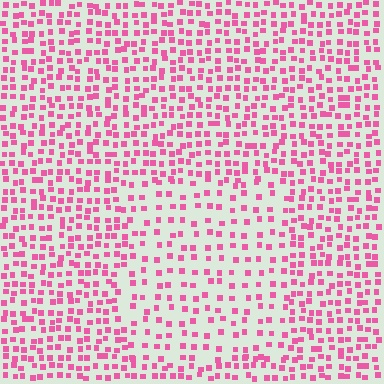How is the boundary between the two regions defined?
The boundary is defined by a change in element density (approximately 1.8x ratio). All elements are the same color, size, and shape.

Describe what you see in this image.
The image contains small pink elements arranged at two different densities. A rectangle-shaped region is visible where the elements are less densely packed than the surrounding area.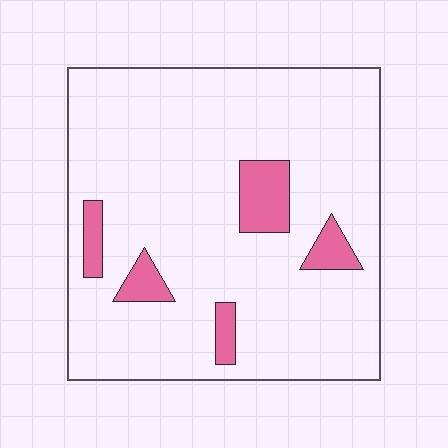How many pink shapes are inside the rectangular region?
5.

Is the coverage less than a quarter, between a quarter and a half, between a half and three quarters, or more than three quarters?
Less than a quarter.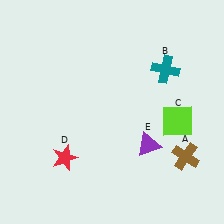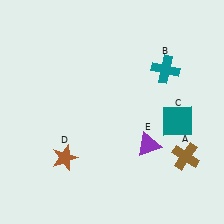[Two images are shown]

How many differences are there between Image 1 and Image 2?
There are 2 differences between the two images.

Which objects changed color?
C changed from lime to teal. D changed from red to brown.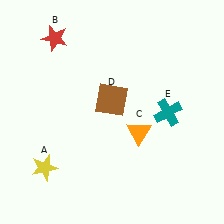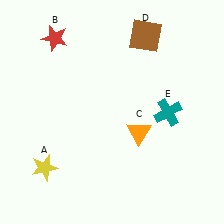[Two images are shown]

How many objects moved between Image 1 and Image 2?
1 object moved between the two images.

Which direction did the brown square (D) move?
The brown square (D) moved up.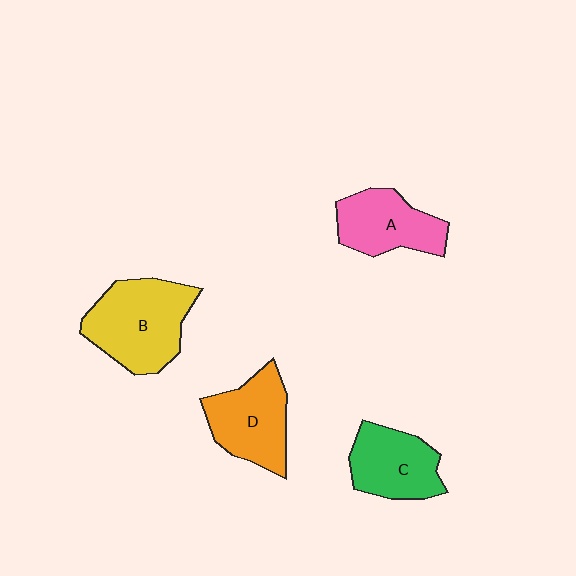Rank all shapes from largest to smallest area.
From largest to smallest: B (yellow), D (orange), C (green), A (pink).